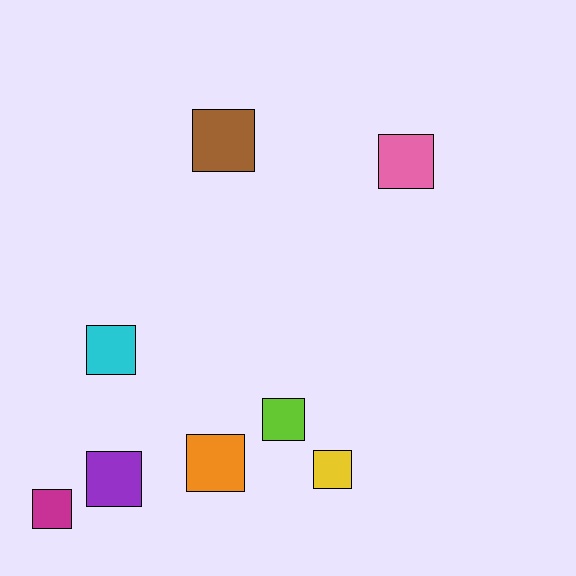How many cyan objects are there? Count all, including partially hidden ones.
There is 1 cyan object.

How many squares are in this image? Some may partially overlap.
There are 8 squares.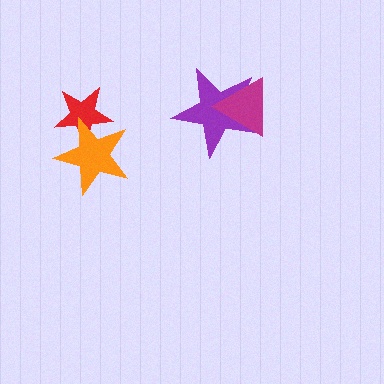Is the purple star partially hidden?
Yes, it is partially covered by another shape.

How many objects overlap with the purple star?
1 object overlaps with the purple star.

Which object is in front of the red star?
The orange star is in front of the red star.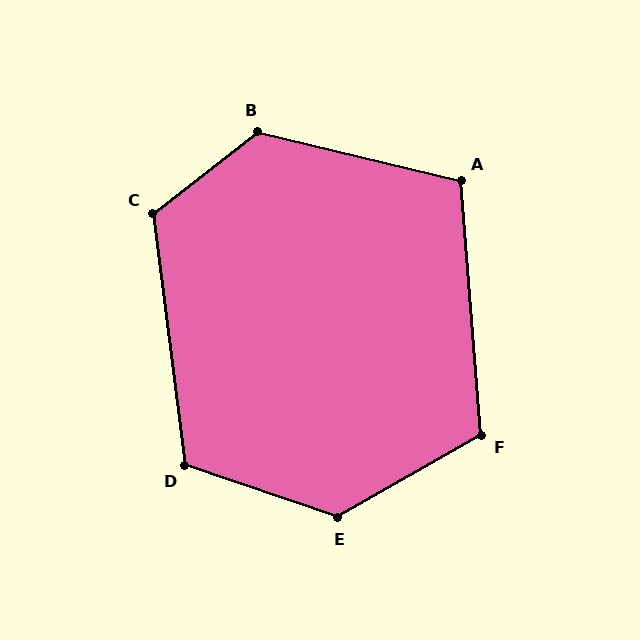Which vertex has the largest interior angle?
E, at approximately 131 degrees.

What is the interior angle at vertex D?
Approximately 116 degrees (obtuse).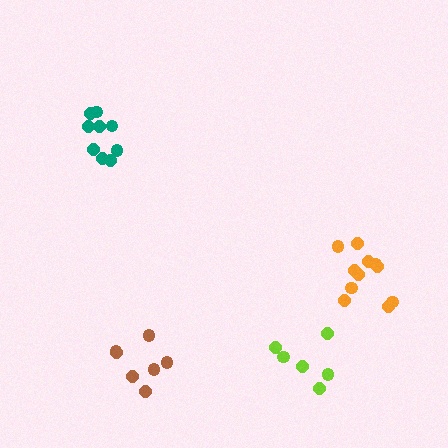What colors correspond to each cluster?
The clusters are colored: brown, teal, orange, lime.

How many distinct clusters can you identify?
There are 4 distinct clusters.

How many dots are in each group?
Group 1: 7 dots, Group 2: 9 dots, Group 3: 11 dots, Group 4: 6 dots (33 total).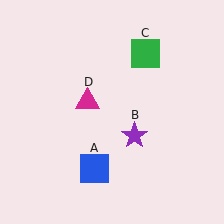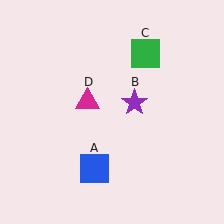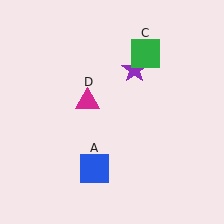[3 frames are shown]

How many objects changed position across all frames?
1 object changed position: purple star (object B).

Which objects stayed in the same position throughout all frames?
Blue square (object A) and green square (object C) and magenta triangle (object D) remained stationary.